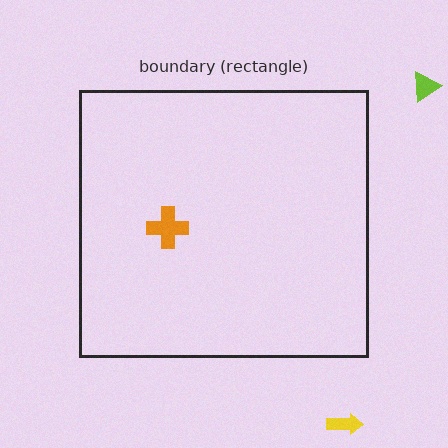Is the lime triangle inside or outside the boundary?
Outside.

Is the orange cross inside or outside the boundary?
Inside.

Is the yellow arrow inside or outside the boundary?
Outside.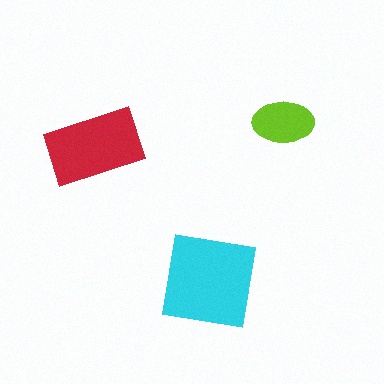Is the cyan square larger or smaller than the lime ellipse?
Larger.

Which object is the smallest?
The lime ellipse.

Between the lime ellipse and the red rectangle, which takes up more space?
The red rectangle.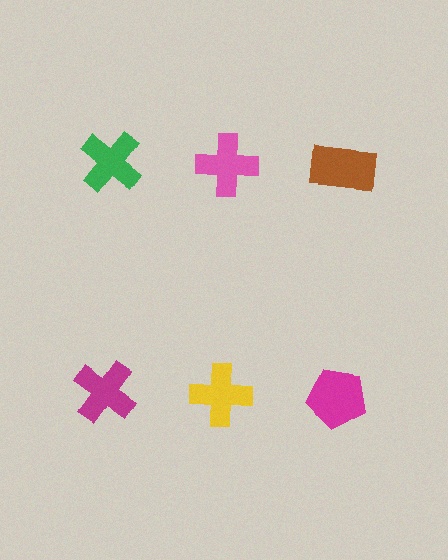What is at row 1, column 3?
A brown rectangle.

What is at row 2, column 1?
A magenta cross.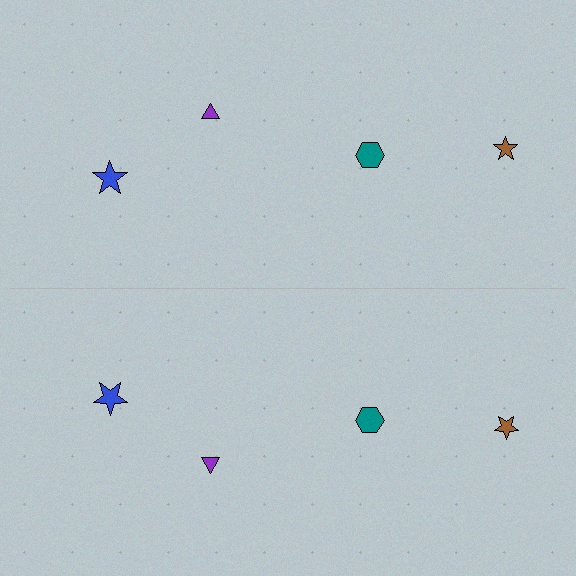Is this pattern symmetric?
Yes, this pattern has bilateral (reflection) symmetry.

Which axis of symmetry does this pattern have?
The pattern has a horizontal axis of symmetry running through the center of the image.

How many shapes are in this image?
There are 8 shapes in this image.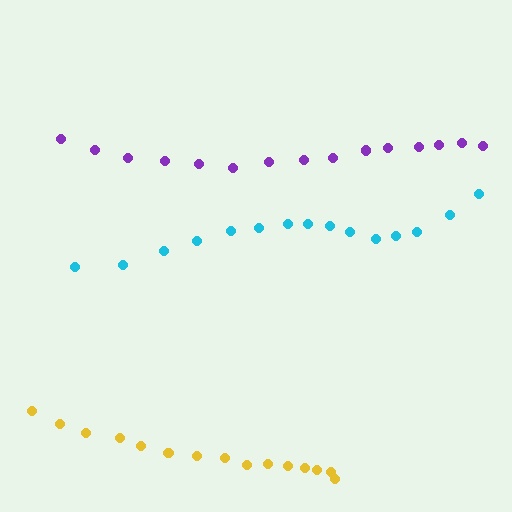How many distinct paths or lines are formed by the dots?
There are 3 distinct paths.